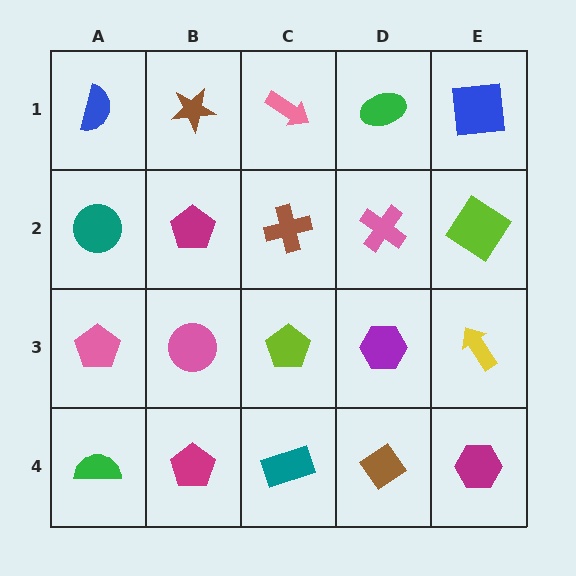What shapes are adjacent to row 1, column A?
A teal circle (row 2, column A), a brown star (row 1, column B).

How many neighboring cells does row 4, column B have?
3.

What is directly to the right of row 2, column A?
A magenta pentagon.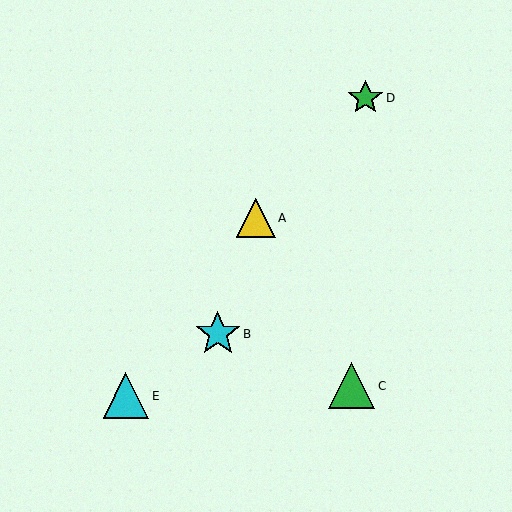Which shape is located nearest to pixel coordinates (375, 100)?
The green star (labeled D) at (365, 98) is nearest to that location.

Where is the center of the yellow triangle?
The center of the yellow triangle is at (256, 218).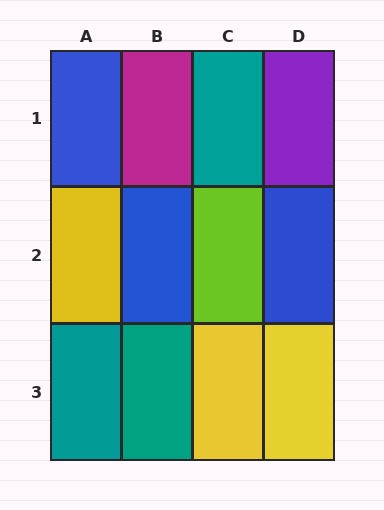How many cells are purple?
1 cell is purple.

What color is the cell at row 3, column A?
Teal.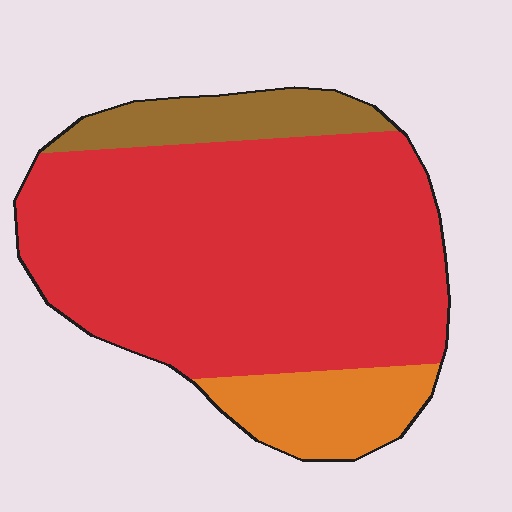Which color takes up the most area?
Red, at roughly 75%.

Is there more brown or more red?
Red.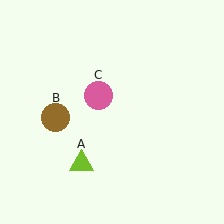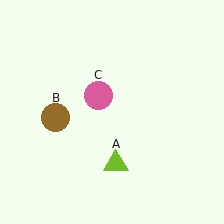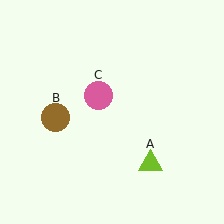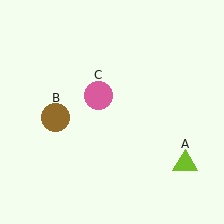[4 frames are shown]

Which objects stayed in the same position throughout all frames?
Brown circle (object B) and pink circle (object C) remained stationary.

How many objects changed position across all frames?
1 object changed position: lime triangle (object A).